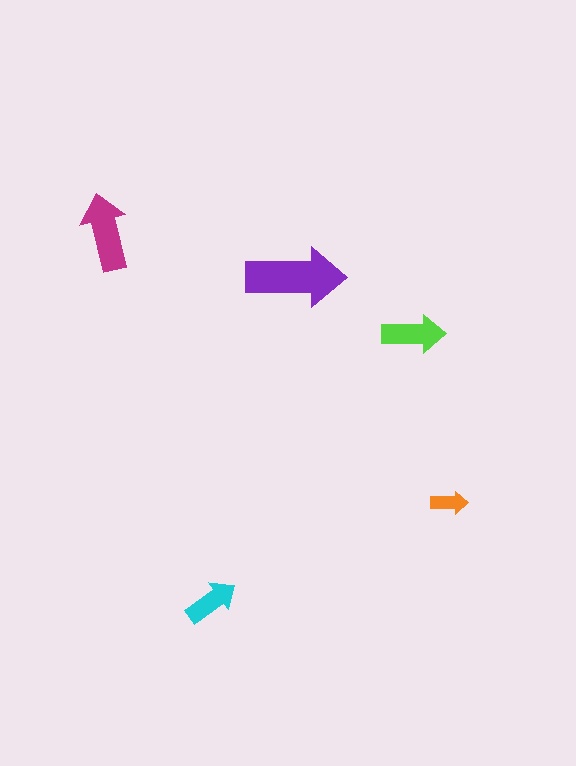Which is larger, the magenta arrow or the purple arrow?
The purple one.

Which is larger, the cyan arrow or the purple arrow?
The purple one.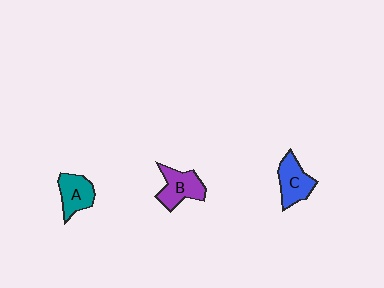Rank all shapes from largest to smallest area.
From largest to smallest: C (blue), B (purple), A (teal).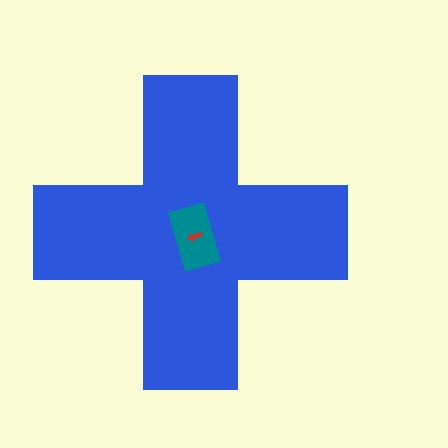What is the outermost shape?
The blue cross.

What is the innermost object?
The red arrow.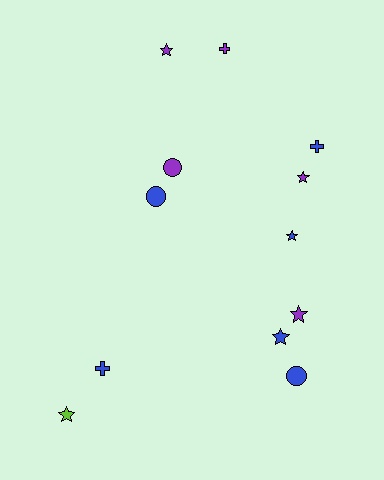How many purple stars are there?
There are 3 purple stars.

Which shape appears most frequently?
Star, with 6 objects.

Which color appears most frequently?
Blue, with 6 objects.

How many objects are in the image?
There are 12 objects.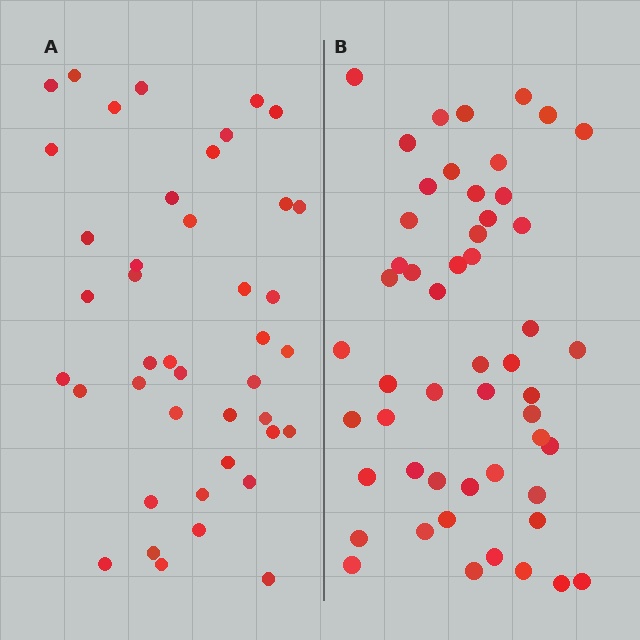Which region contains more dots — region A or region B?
Region B (the right region) has more dots.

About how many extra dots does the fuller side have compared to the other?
Region B has roughly 10 or so more dots than region A.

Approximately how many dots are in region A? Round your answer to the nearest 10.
About 40 dots. (The exact count is 42, which rounds to 40.)